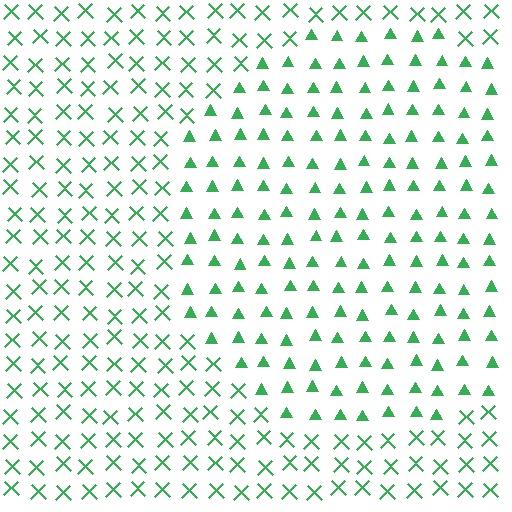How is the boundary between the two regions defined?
The boundary is defined by a change in element shape: triangles inside vs. X marks outside. All elements share the same color and spacing.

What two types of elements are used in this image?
The image uses triangles inside the circle region and X marks outside it.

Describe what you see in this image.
The image is filled with small green elements arranged in a uniform grid. A circle-shaped region contains triangles, while the surrounding area contains X marks. The boundary is defined purely by the change in element shape.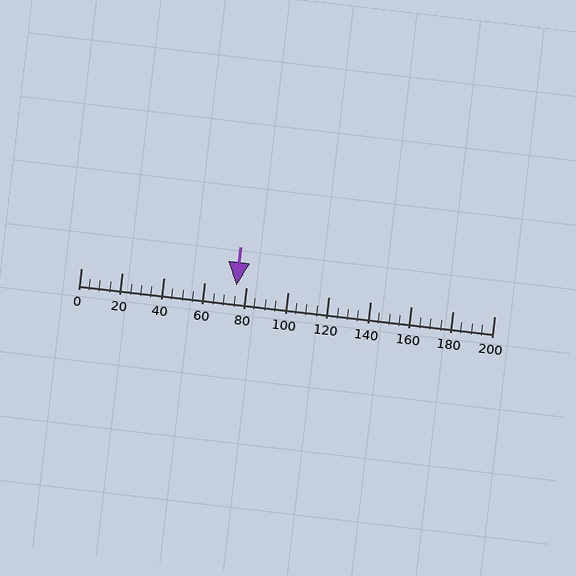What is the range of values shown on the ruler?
The ruler shows values from 0 to 200.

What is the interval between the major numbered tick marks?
The major tick marks are spaced 20 units apart.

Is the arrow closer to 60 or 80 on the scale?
The arrow is closer to 80.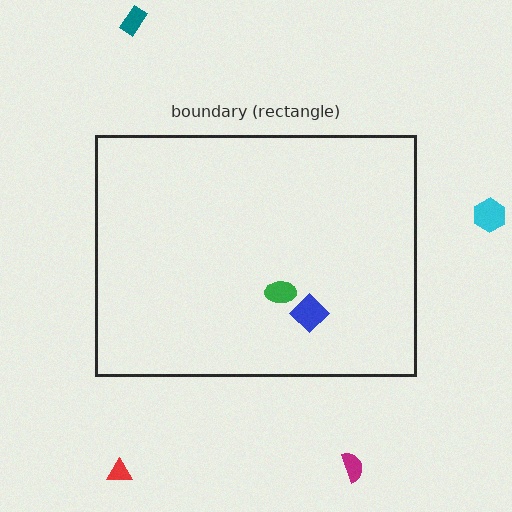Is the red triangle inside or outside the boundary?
Outside.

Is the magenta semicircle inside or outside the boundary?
Outside.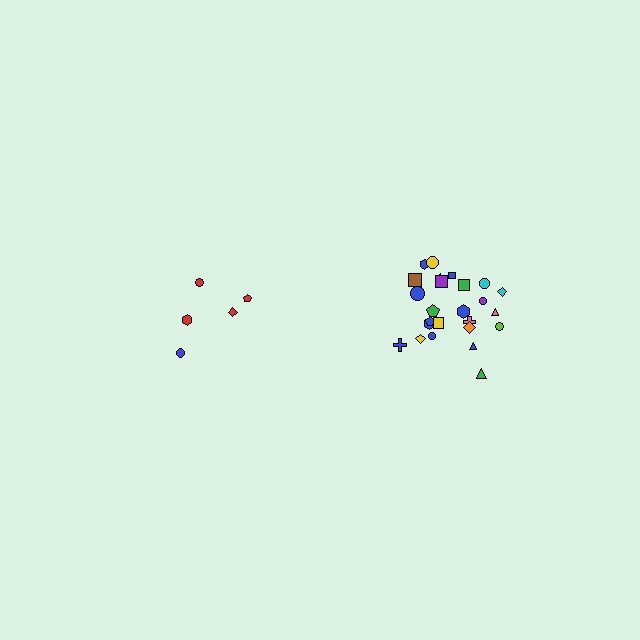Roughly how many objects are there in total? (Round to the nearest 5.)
Roughly 30 objects in total.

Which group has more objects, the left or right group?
The right group.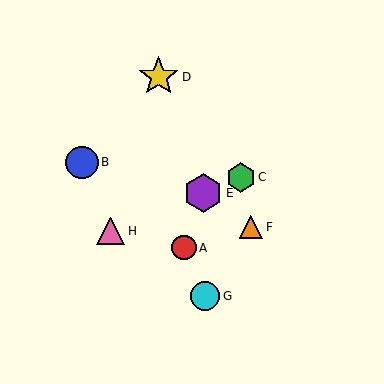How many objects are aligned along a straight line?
3 objects (C, E, H) are aligned along a straight line.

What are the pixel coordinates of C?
Object C is at (241, 178).